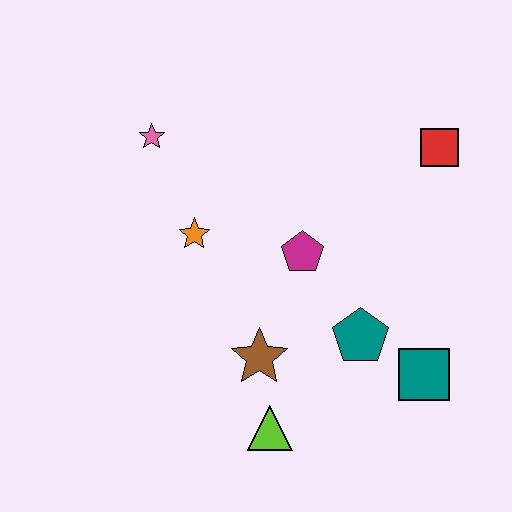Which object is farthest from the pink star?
The teal square is farthest from the pink star.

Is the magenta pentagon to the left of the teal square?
Yes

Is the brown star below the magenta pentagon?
Yes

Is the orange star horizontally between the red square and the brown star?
No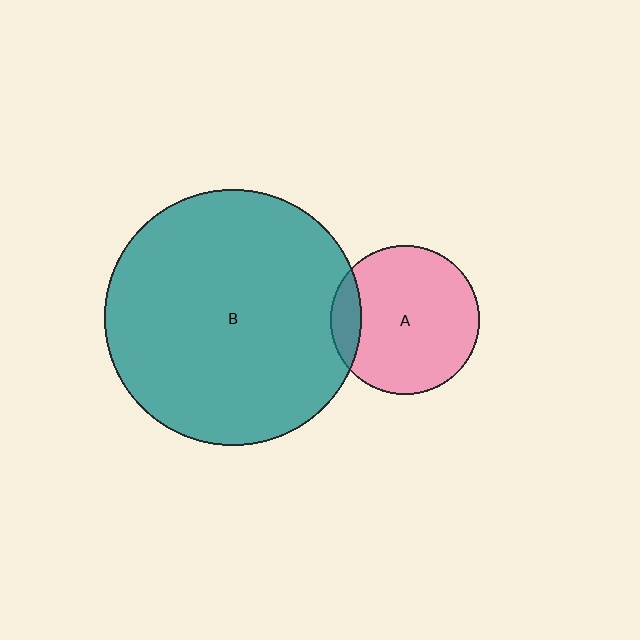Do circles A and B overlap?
Yes.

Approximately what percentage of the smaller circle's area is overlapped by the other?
Approximately 10%.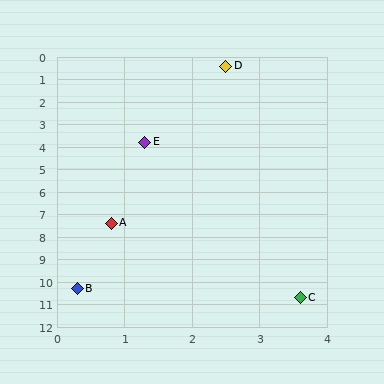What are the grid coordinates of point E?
Point E is at approximately (1.3, 3.8).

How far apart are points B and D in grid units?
Points B and D are about 10.1 grid units apart.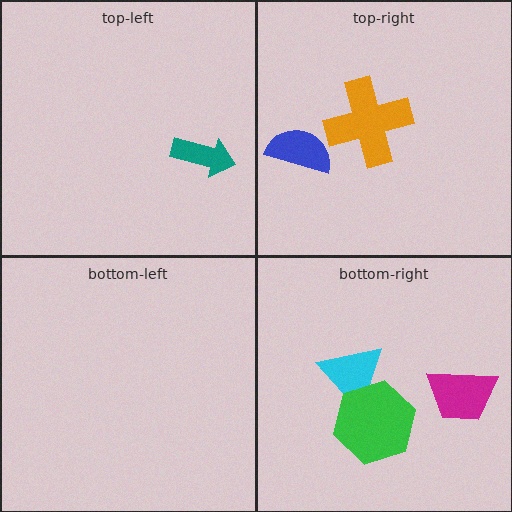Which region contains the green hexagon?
The bottom-right region.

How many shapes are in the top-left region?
1.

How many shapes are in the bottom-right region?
3.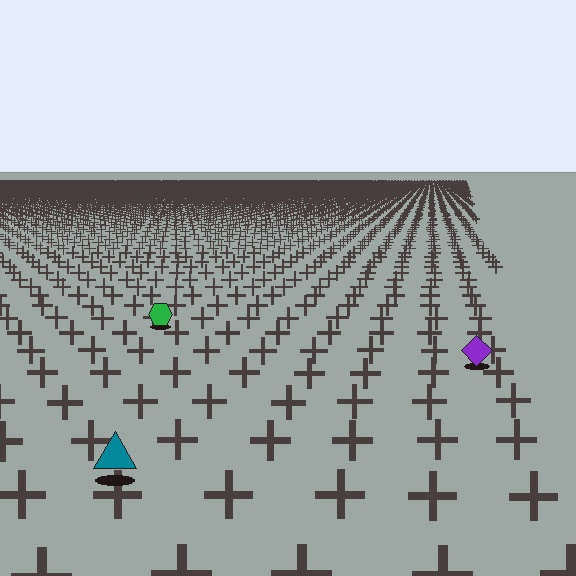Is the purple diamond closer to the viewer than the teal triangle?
No. The teal triangle is closer — you can tell from the texture gradient: the ground texture is coarser near it.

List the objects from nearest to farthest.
From nearest to farthest: the teal triangle, the purple diamond, the green hexagon.